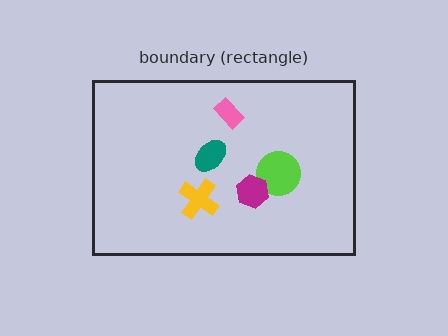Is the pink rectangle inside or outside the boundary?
Inside.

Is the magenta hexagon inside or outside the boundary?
Inside.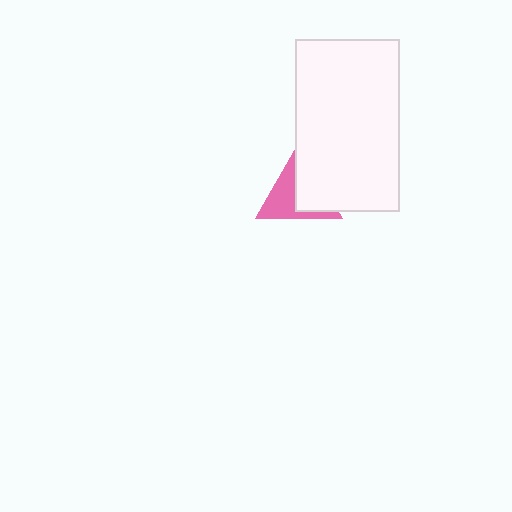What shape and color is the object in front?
The object in front is a white rectangle.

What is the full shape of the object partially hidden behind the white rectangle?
The partially hidden object is a pink triangle.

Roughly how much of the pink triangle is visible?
About half of it is visible (roughly 54%).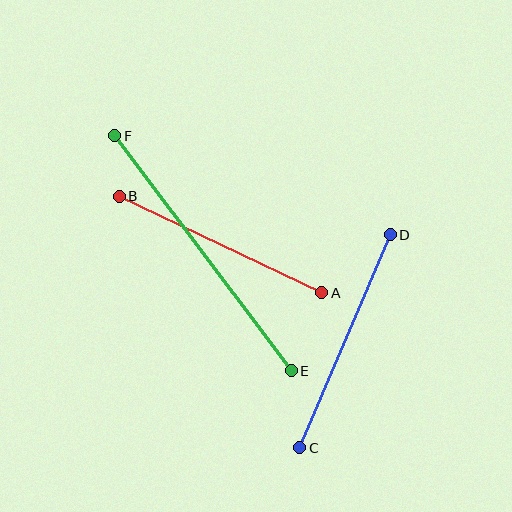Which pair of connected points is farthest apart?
Points E and F are farthest apart.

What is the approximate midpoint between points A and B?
The midpoint is at approximately (220, 245) pixels.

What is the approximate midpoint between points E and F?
The midpoint is at approximately (203, 253) pixels.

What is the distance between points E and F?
The distance is approximately 294 pixels.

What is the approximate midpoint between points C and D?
The midpoint is at approximately (345, 341) pixels.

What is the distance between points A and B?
The distance is approximately 224 pixels.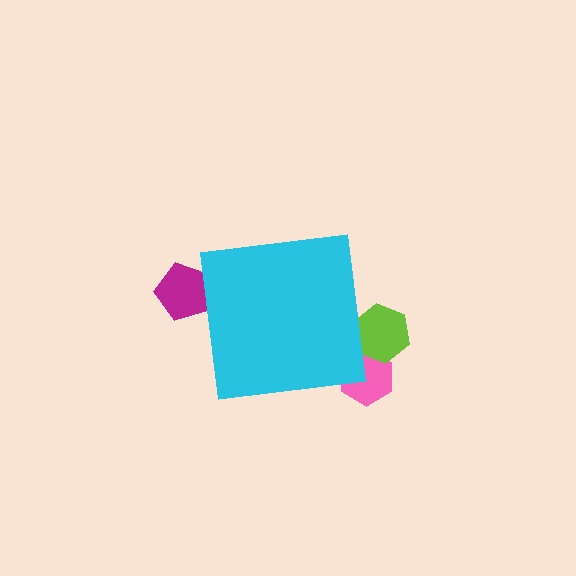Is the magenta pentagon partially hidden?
Yes, the magenta pentagon is partially hidden behind the cyan square.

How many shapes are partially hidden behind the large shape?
3 shapes are partially hidden.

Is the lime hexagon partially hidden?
Yes, the lime hexagon is partially hidden behind the cyan square.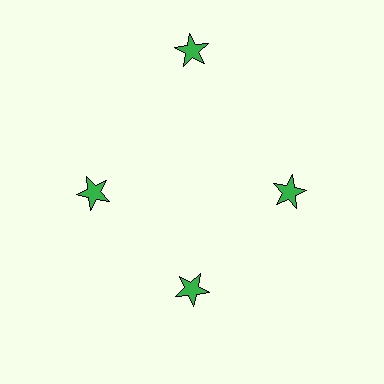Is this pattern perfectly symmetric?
No. The 4 green stars are arranged in a ring, but one element near the 12 o'clock position is pushed outward from the center, breaking the 4-fold rotational symmetry.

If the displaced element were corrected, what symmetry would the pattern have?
It would have 4-fold rotational symmetry — the pattern would map onto itself every 90 degrees.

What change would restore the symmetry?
The symmetry would be restored by moving it inward, back onto the ring so that all 4 stars sit at equal angles and equal distance from the center.